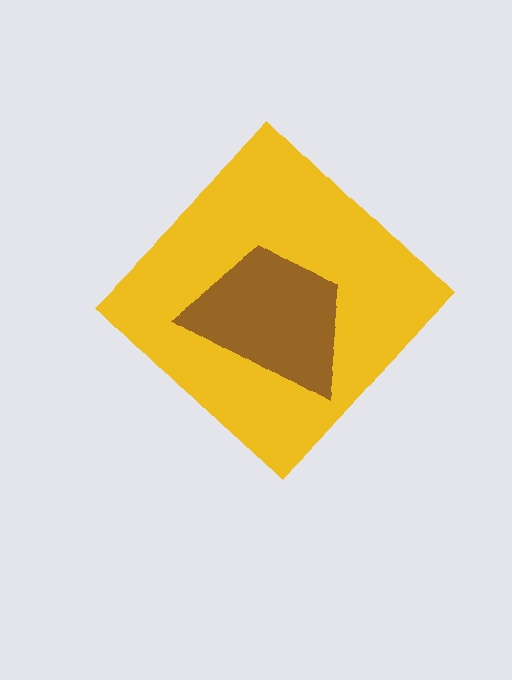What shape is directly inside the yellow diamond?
The brown trapezoid.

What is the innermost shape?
The brown trapezoid.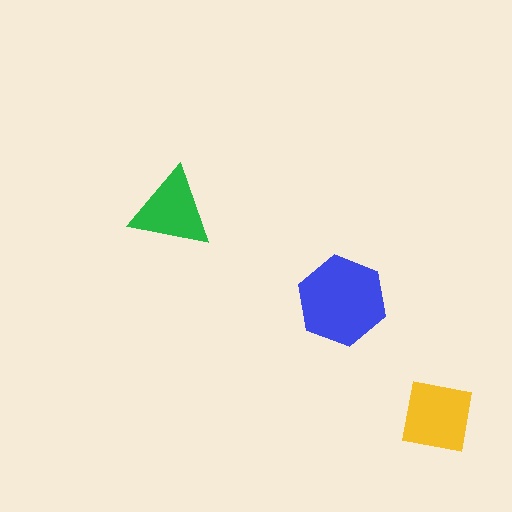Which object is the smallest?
The green triangle.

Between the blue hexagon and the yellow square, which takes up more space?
The blue hexagon.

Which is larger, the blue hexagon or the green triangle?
The blue hexagon.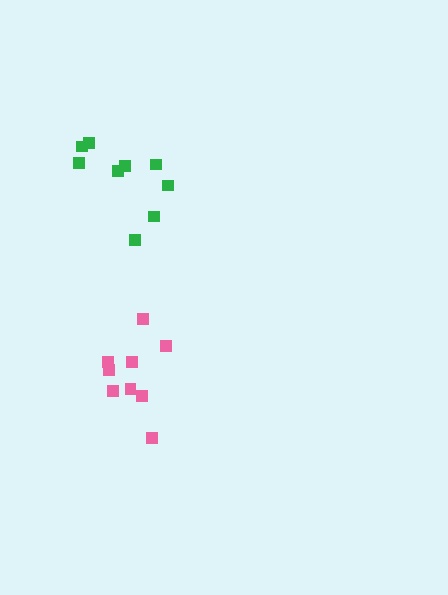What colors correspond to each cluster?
The clusters are colored: green, pink.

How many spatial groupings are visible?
There are 2 spatial groupings.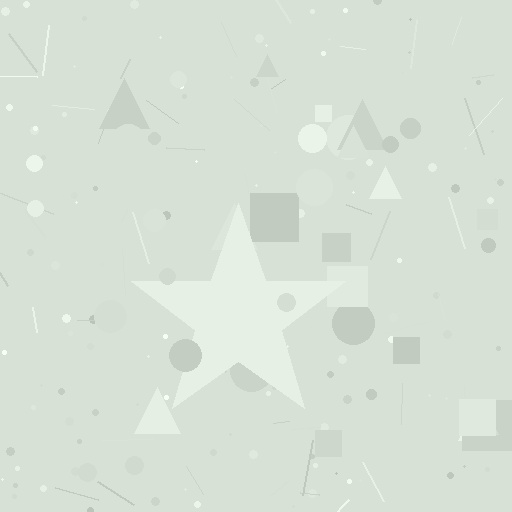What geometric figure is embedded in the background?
A star is embedded in the background.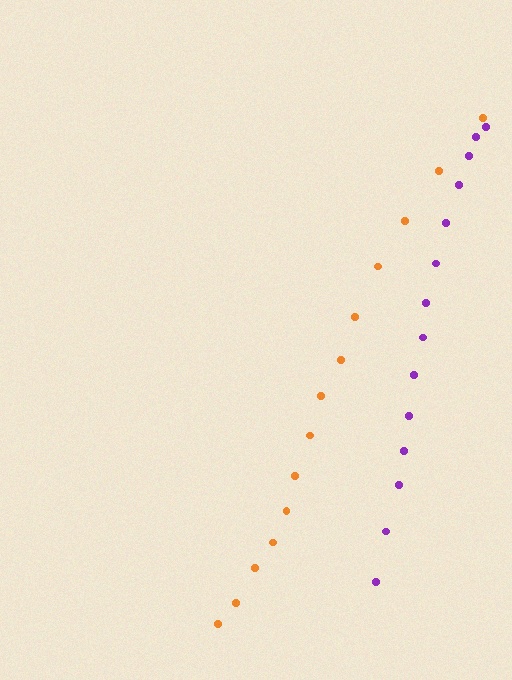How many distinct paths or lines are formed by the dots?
There are 2 distinct paths.